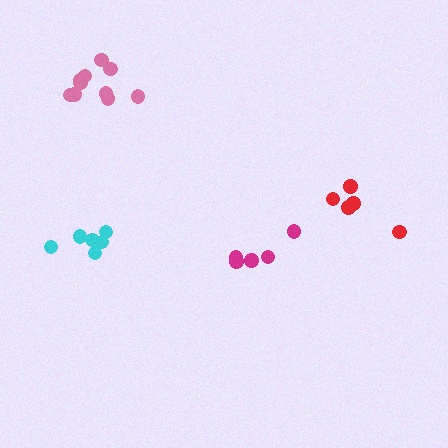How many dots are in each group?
Group 1: 10 dots, Group 2: 5 dots, Group 3: 5 dots, Group 4: 6 dots (26 total).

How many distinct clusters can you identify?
There are 4 distinct clusters.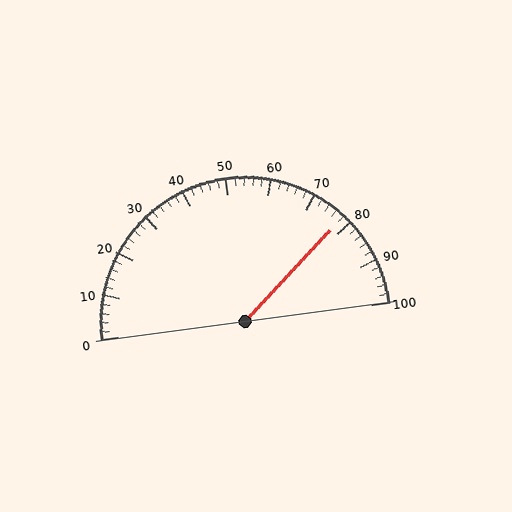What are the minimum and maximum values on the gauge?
The gauge ranges from 0 to 100.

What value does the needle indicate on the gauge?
The needle indicates approximately 78.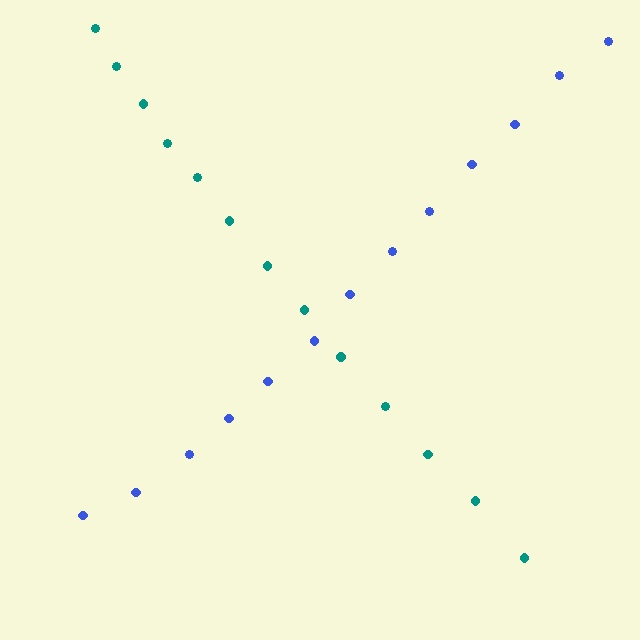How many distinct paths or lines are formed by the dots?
There are 2 distinct paths.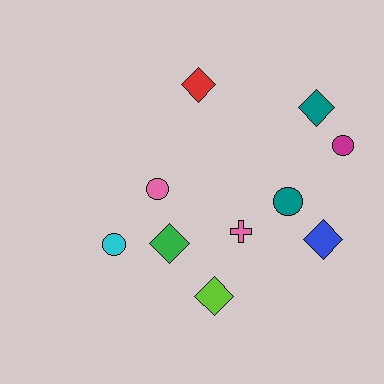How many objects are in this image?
There are 10 objects.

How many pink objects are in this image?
There are 2 pink objects.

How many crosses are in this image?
There is 1 cross.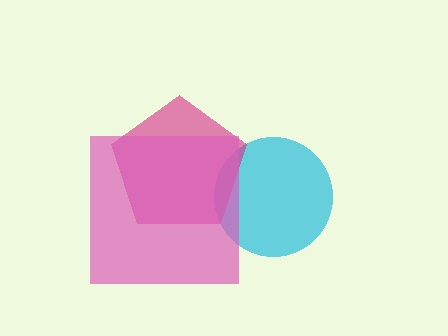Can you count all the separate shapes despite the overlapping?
Yes, there are 3 separate shapes.